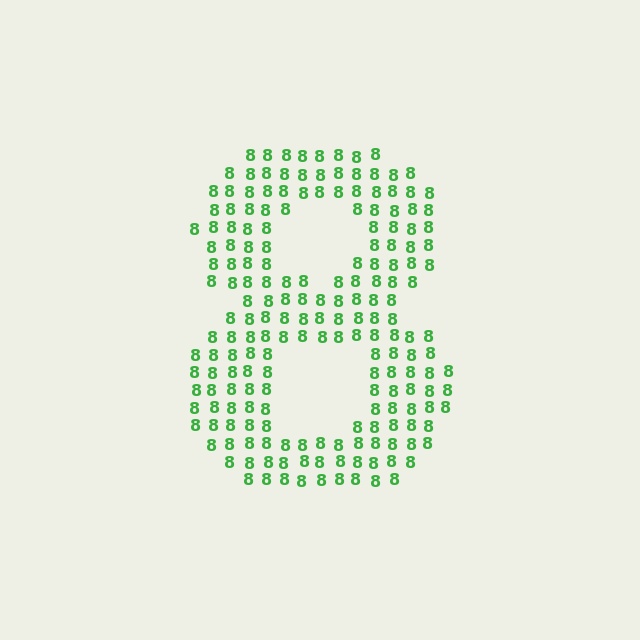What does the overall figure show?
The overall figure shows the digit 8.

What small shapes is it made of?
It is made of small digit 8's.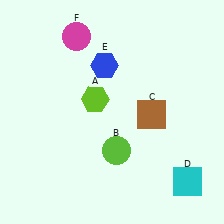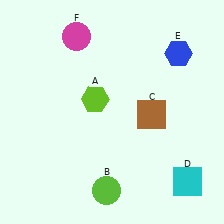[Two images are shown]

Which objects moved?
The objects that moved are: the lime circle (B), the blue hexagon (E).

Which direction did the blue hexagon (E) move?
The blue hexagon (E) moved right.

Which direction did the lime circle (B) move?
The lime circle (B) moved down.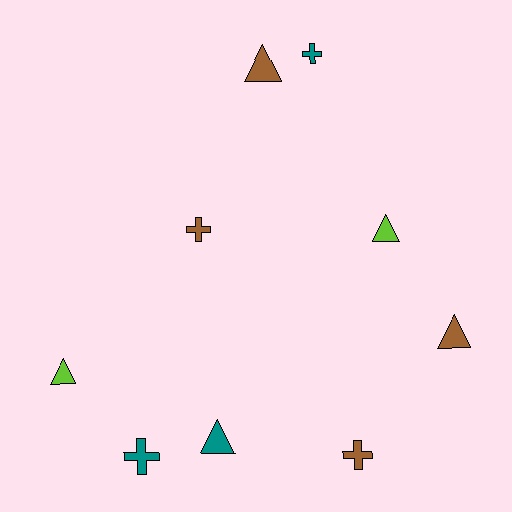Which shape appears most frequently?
Triangle, with 5 objects.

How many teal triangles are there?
There is 1 teal triangle.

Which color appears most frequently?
Brown, with 4 objects.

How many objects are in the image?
There are 9 objects.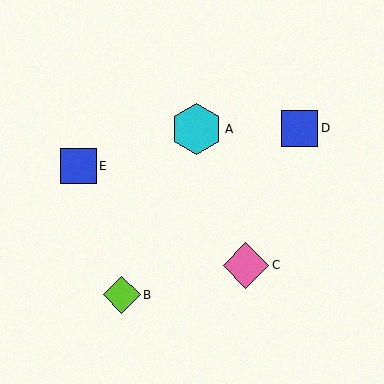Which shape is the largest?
The cyan hexagon (labeled A) is the largest.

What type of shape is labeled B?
Shape B is a lime diamond.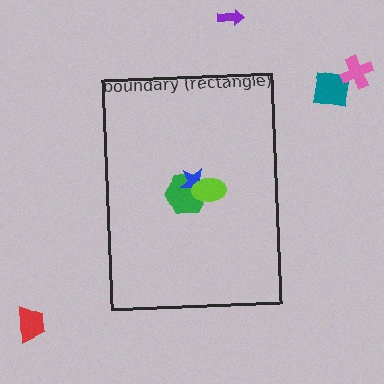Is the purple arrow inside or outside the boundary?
Outside.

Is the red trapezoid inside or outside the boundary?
Outside.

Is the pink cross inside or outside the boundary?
Outside.